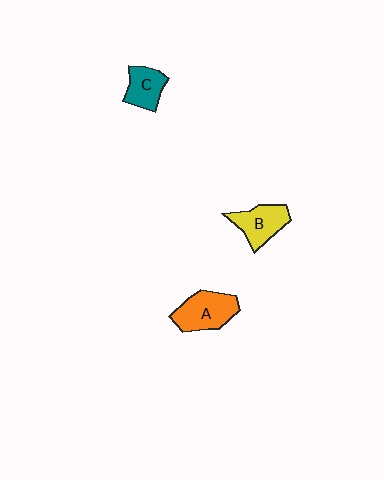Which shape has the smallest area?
Shape C (teal).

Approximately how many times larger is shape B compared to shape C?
Approximately 1.2 times.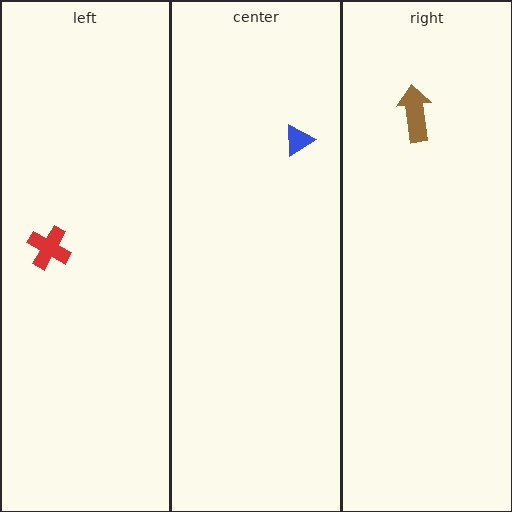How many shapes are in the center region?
1.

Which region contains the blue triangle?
The center region.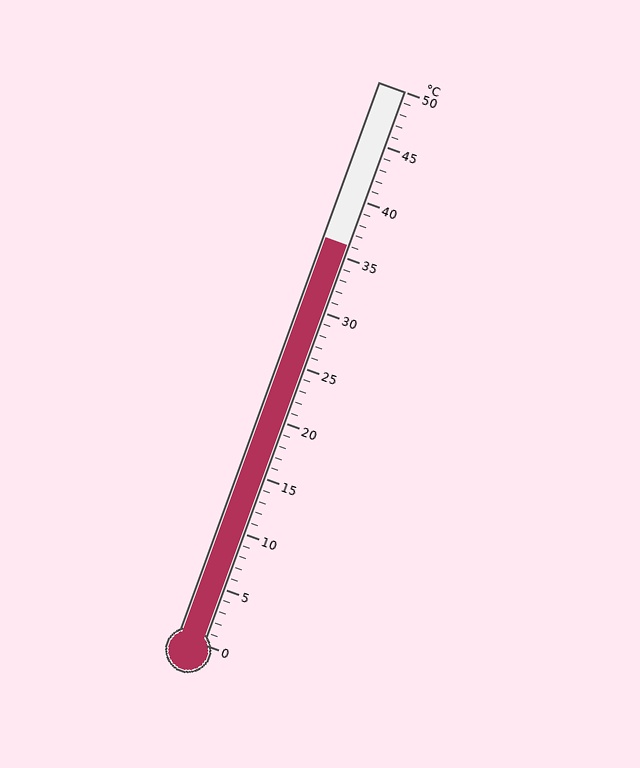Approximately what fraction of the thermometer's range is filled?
The thermometer is filled to approximately 70% of its range.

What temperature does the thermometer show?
The thermometer shows approximately 36°C.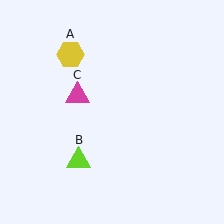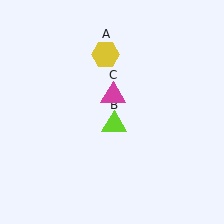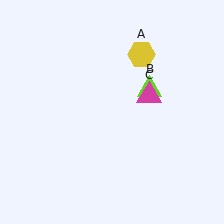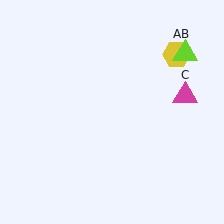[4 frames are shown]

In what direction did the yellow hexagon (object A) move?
The yellow hexagon (object A) moved right.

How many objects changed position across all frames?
3 objects changed position: yellow hexagon (object A), lime triangle (object B), magenta triangle (object C).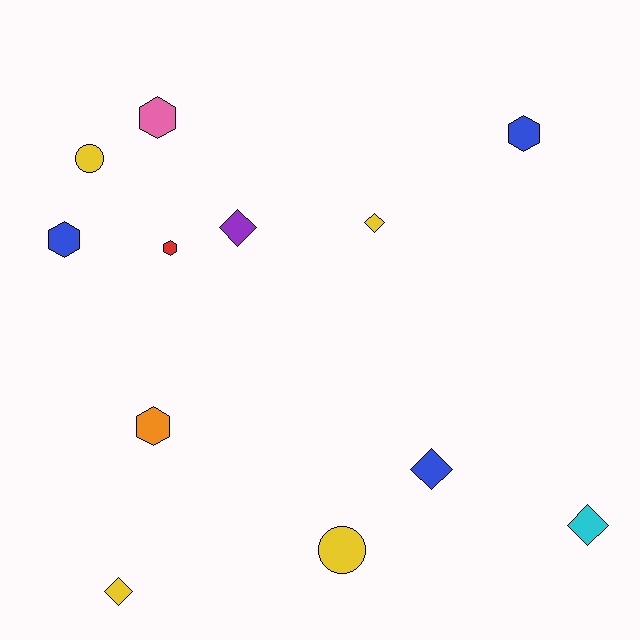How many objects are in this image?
There are 12 objects.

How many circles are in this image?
There are 2 circles.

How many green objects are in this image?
There are no green objects.